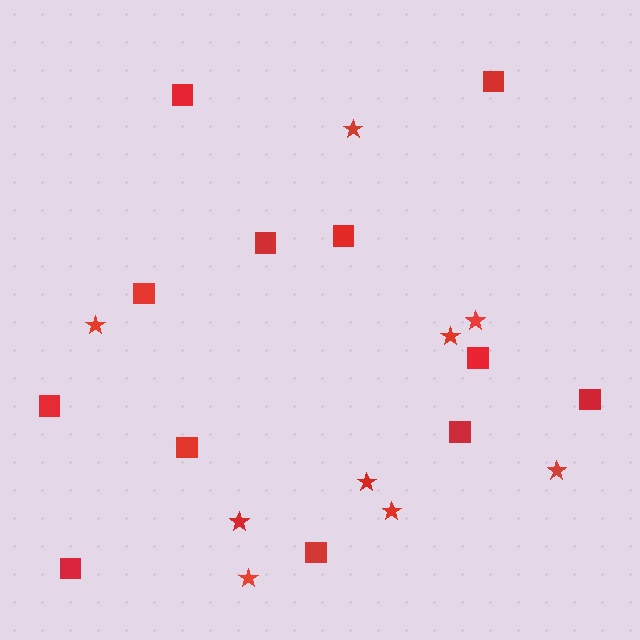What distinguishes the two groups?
There are 2 groups: one group of squares (12) and one group of stars (9).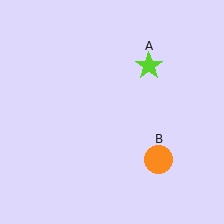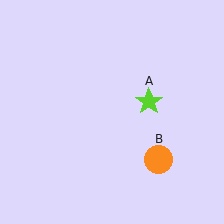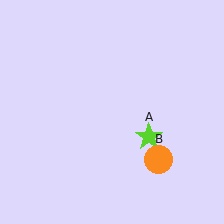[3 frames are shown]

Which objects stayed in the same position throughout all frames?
Orange circle (object B) remained stationary.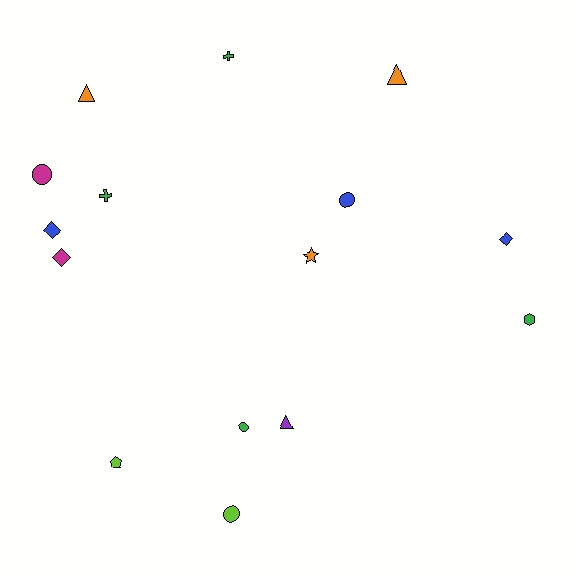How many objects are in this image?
There are 15 objects.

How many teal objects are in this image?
There are no teal objects.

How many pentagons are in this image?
There is 1 pentagon.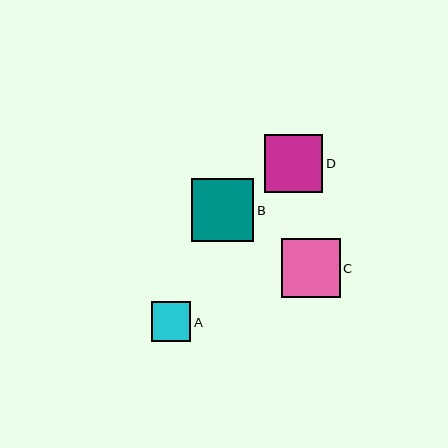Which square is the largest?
Square B is the largest with a size of approximately 62 pixels.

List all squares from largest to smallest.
From largest to smallest: B, C, D, A.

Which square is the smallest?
Square A is the smallest with a size of approximately 39 pixels.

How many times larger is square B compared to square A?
Square B is approximately 1.6 times the size of square A.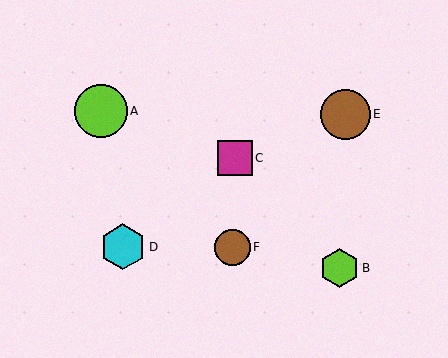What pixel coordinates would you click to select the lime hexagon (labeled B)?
Click at (340, 268) to select the lime hexagon B.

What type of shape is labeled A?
Shape A is a lime circle.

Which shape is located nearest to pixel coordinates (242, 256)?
The brown circle (labeled F) at (233, 247) is nearest to that location.